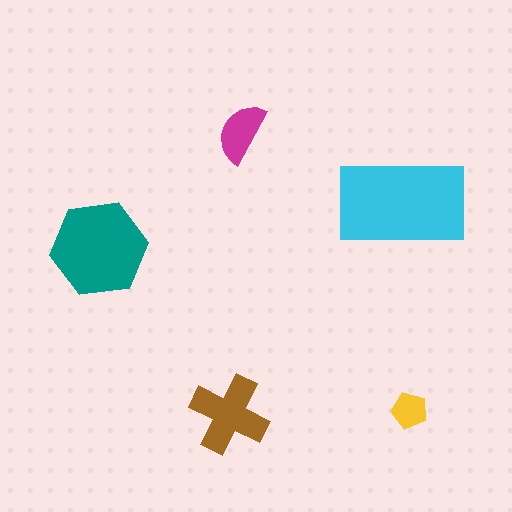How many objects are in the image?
There are 5 objects in the image.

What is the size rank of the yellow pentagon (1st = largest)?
5th.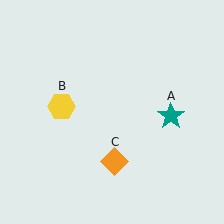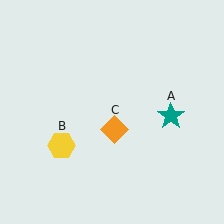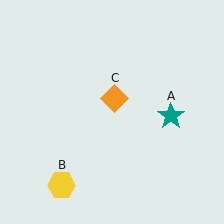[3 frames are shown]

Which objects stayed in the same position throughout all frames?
Teal star (object A) remained stationary.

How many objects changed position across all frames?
2 objects changed position: yellow hexagon (object B), orange diamond (object C).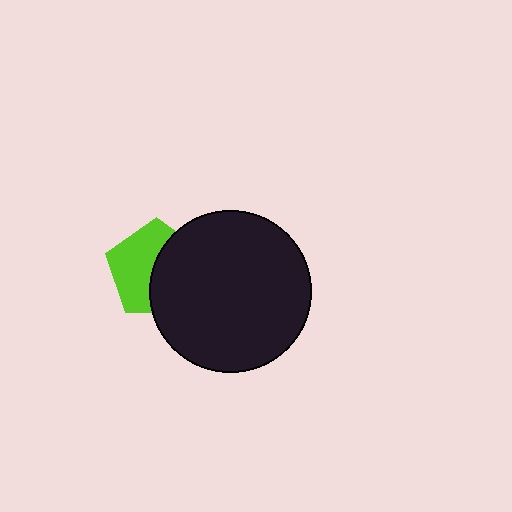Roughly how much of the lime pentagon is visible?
About half of it is visible (roughly 51%).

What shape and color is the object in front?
The object in front is a black circle.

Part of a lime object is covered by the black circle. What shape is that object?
It is a pentagon.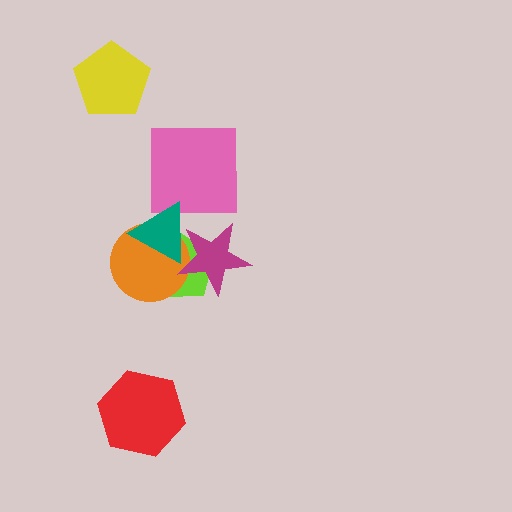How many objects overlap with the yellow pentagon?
0 objects overlap with the yellow pentagon.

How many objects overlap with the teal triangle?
3 objects overlap with the teal triangle.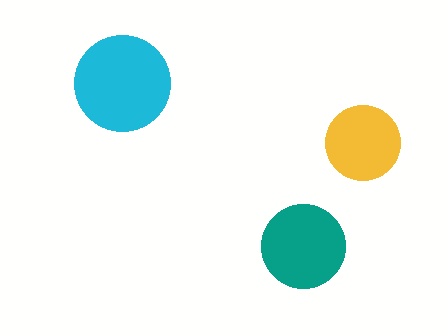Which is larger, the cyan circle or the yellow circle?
The cyan one.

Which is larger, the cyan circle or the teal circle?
The cyan one.